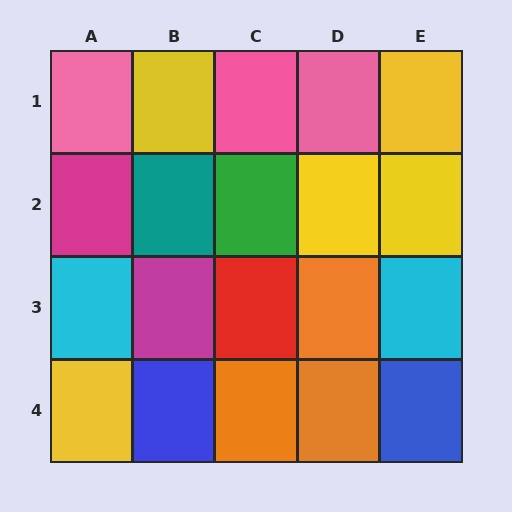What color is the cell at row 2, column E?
Yellow.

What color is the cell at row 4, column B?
Blue.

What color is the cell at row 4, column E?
Blue.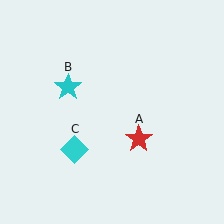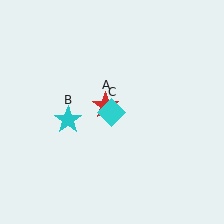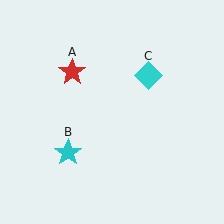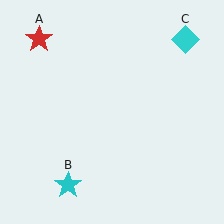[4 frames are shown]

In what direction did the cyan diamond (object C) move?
The cyan diamond (object C) moved up and to the right.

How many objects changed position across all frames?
3 objects changed position: red star (object A), cyan star (object B), cyan diamond (object C).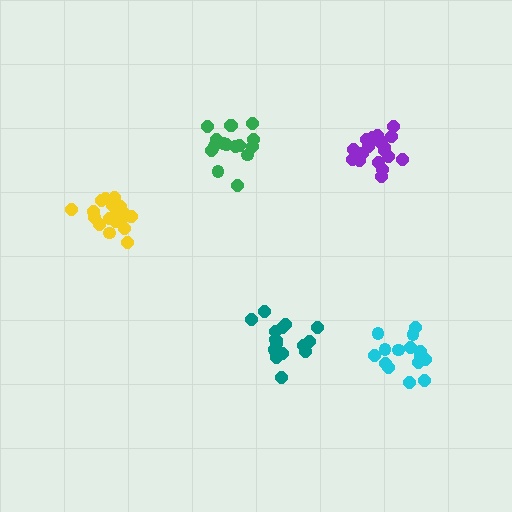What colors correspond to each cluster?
The clusters are colored: yellow, teal, purple, green, cyan.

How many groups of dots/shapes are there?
There are 5 groups.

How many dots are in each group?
Group 1: 20 dots, Group 2: 17 dots, Group 3: 20 dots, Group 4: 17 dots, Group 5: 15 dots (89 total).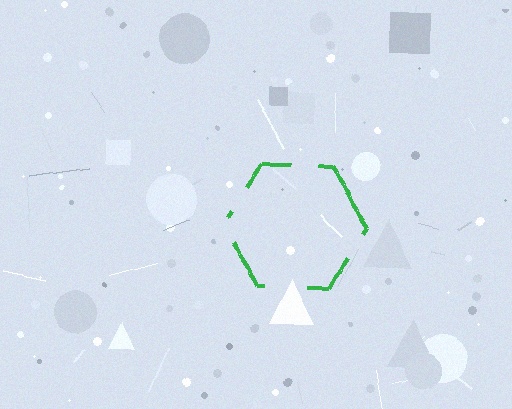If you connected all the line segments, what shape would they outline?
They would outline a hexagon.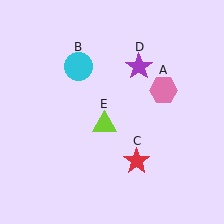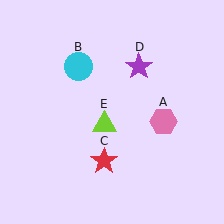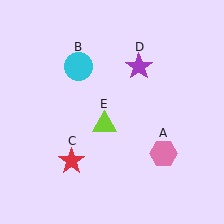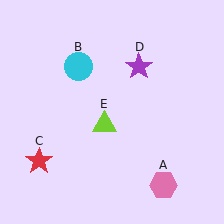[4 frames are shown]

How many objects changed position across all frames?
2 objects changed position: pink hexagon (object A), red star (object C).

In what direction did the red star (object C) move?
The red star (object C) moved left.